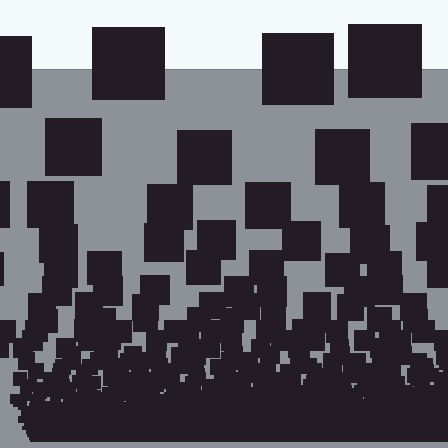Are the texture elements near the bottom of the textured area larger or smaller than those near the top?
Smaller. The gradient is inverted — elements near the bottom are smaller and denser.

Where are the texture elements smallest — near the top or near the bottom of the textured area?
Near the bottom.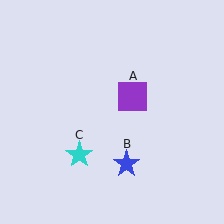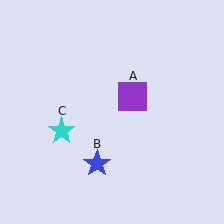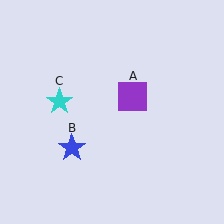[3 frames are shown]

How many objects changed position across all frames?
2 objects changed position: blue star (object B), cyan star (object C).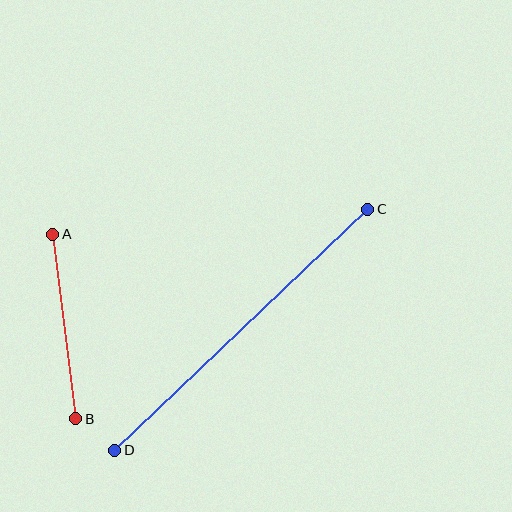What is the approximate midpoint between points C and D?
The midpoint is at approximately (241, 330) pixels.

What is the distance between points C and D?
The distance is approximately 350 pixels.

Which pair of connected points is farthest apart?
Points C and D are farthest apart.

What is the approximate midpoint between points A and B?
The midpoint is at approximately (64, 326) pixels.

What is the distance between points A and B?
The distance is approximately 186 pixels.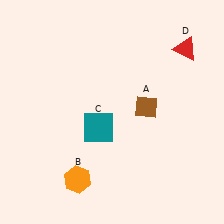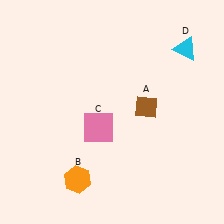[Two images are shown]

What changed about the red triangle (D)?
In Image 1, D is red. In Image 2, it changed to cyan.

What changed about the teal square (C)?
In Image 1, C is teal. In Image 2, it changed to pink.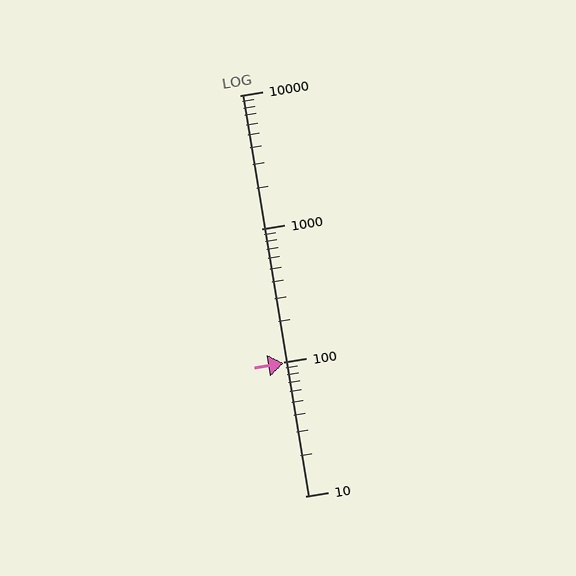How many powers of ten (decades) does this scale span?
The scale spans 3 decades, from 10 to 10000.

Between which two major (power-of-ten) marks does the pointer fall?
The pointer is between 10 and 100.